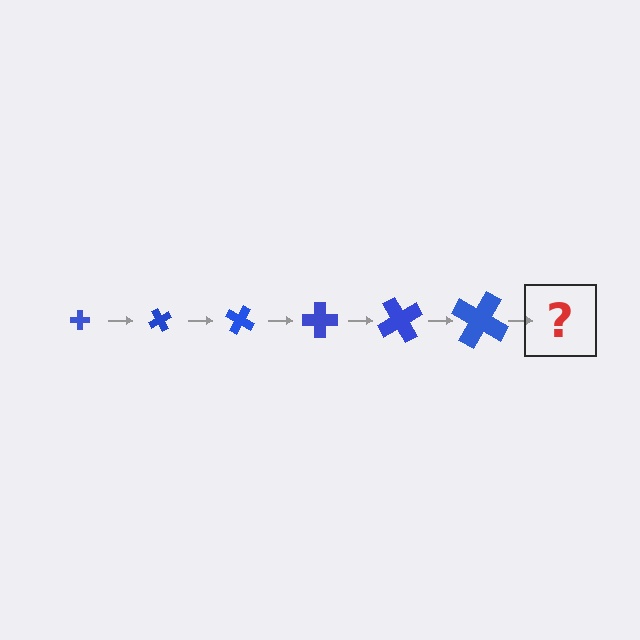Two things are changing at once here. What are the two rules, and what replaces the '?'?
The two rules are that the cross grows larger each step and it rotates 60 degrees each step. The '?' should be a cross, larger than the previous one and rotated 360 degrees from the start.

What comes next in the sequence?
The next element should be a cross, larger than the previous one and rotated 360 degrees from the start.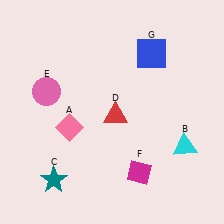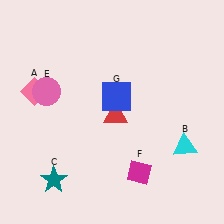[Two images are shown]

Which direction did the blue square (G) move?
The blue square (G) moved down.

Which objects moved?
The objects that moved are: the pink diamond (A), the blue square (G).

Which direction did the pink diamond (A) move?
The pink diamond (A) moved up.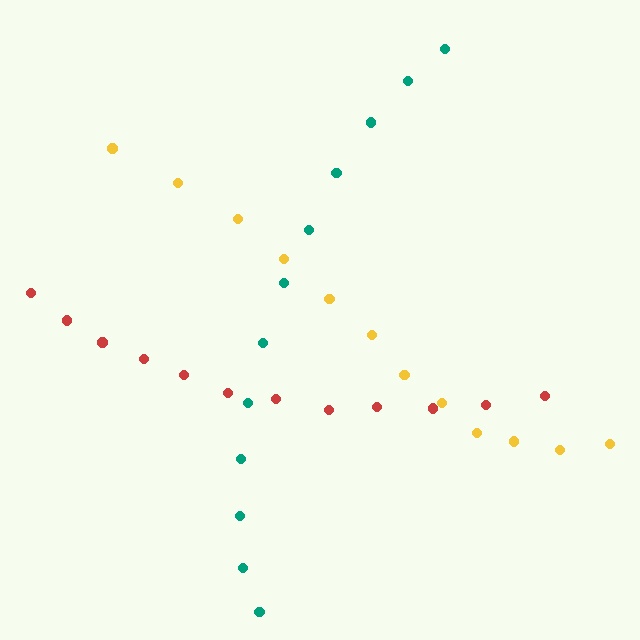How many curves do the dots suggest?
There are 3 distinct paths.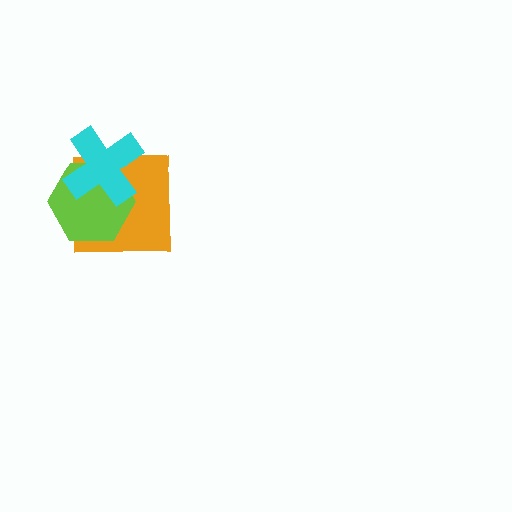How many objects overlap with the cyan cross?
2 objects overlap with the cyan cross.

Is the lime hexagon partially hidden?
Yes, it is partially covered by another shape.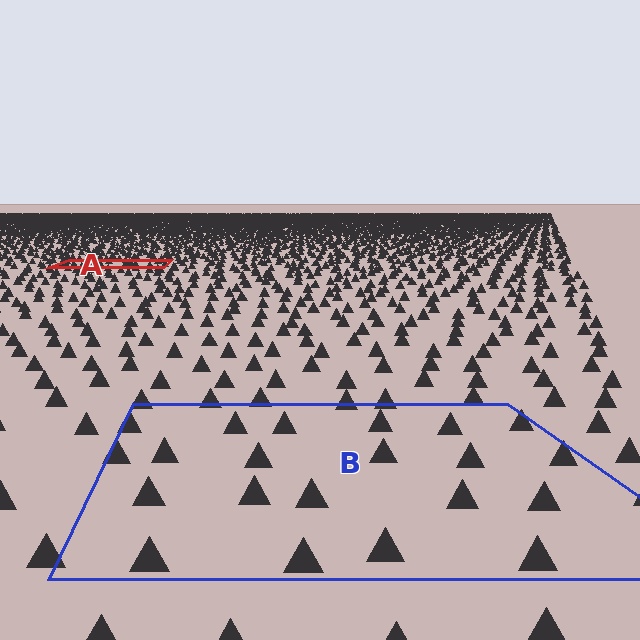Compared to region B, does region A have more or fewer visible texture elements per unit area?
Region A has more texture elements per unit area — they are packed more densely because it is farther away.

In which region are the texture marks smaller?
The texture marks are smaller in region A, because it is farther away.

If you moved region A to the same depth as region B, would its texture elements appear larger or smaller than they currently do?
They would appear larger. At a closer depth, the same texture elements are projected at a bigger on-screen size.